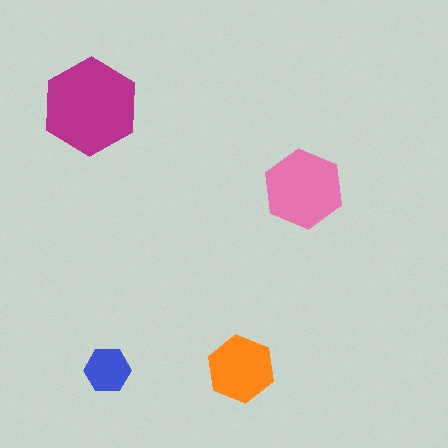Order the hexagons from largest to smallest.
the magenta one, the pink one, the orange one, the blue one.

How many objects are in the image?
There are 4 objects in the image.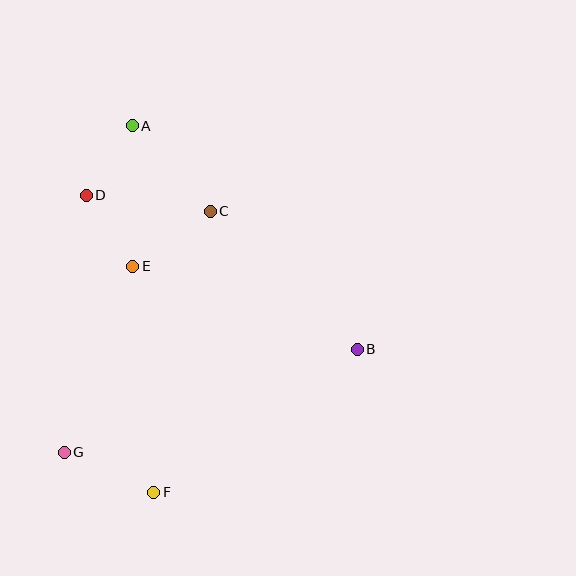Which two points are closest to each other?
Points A and D are closest to each other.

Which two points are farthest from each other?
Points A and F are farthest from each other.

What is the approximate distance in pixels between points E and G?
The distance between E and G is approximately 198 pixels.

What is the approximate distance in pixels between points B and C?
The distance between B and C is approximately 202 pixels.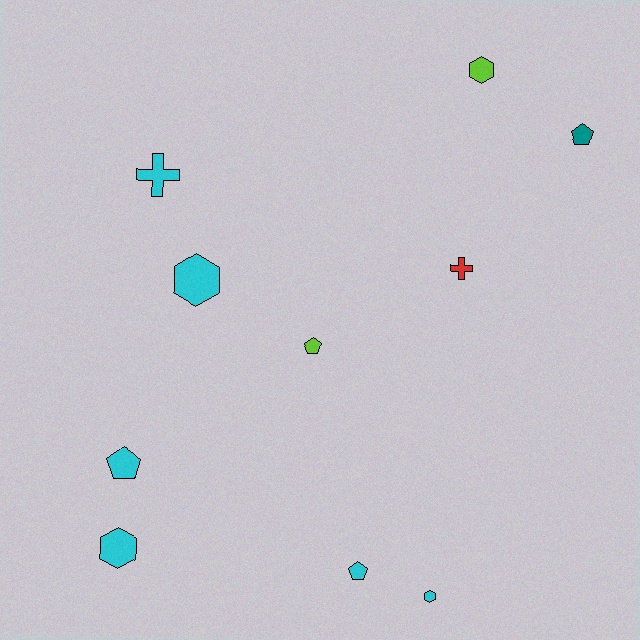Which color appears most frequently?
Cyan, with 6 objects.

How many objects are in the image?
There are 10 objects.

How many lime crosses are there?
There are no lime crosses.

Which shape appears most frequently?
Pentagon, with 4 objects.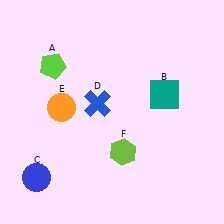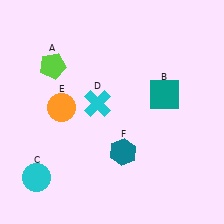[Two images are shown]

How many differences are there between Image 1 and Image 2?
There are 3 differences between the two images.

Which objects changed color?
C changed from blue to cyan. D changed from blue to cyan. F changed from lime to teal.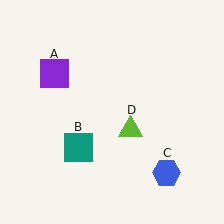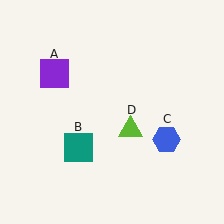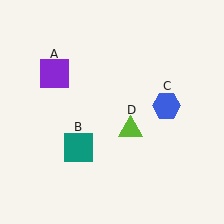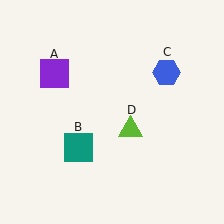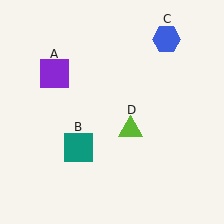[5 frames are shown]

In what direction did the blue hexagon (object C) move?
The blue hexagon (object C) moved up.